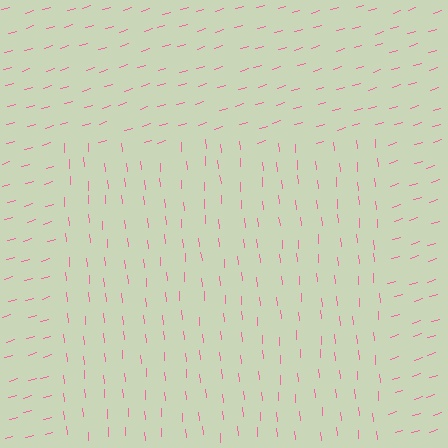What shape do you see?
I see a rectangle.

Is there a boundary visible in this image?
Yes, there is a texture boundary formed by a change in line orientation.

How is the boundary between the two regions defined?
The boundary is defined purely by a change in line orientation (approximately 77 degrees difference). All lines are the same color and thickness.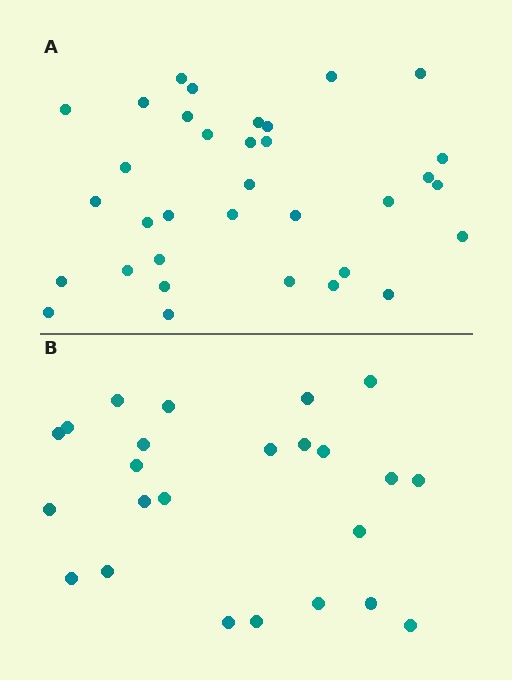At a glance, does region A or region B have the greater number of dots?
Region A (the top region) has more dots.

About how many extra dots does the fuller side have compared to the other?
Region A has roughly 10 or so more dots than region B.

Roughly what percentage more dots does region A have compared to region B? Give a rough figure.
About 40% more.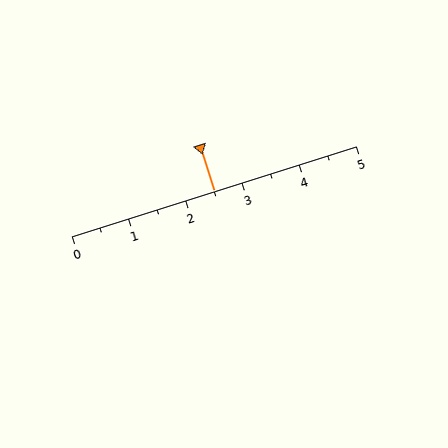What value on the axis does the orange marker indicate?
The marker indicates approximately 2.5.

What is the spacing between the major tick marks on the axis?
The major ticks are spaced 1 apart.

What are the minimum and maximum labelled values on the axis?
The axis runs from 0 to 5.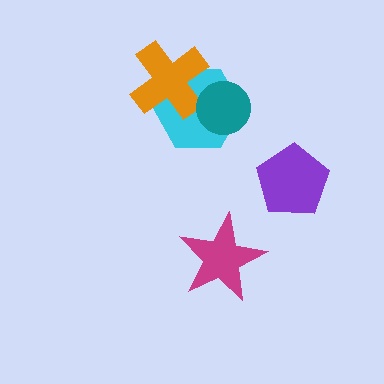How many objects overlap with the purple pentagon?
0 objects overlap with the purple pentagon.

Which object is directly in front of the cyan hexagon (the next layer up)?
The orange cross is directly in front of the cyan hexagon.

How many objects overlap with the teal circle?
1 object overlaps with the teal circle.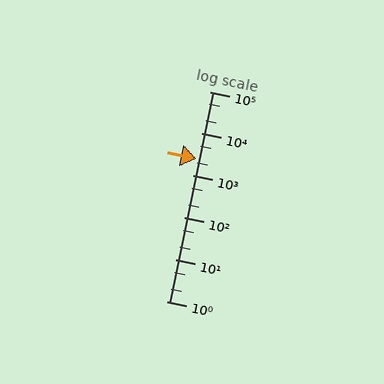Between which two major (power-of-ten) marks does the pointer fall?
The pointer is between 1000 and 10000.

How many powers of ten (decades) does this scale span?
The scale spans 5 decades, from 1 to 100000.